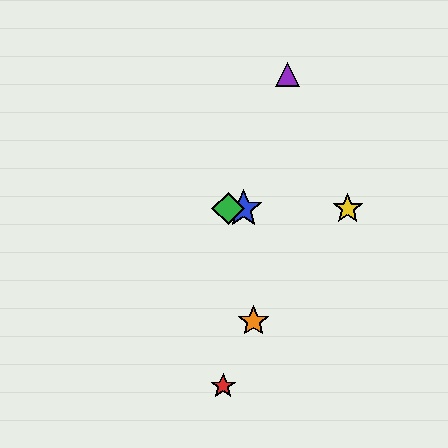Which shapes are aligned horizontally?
The blue star, the green diamond, the yellow star are aligned horizontally.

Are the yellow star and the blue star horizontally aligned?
Yes, both are at y≈209.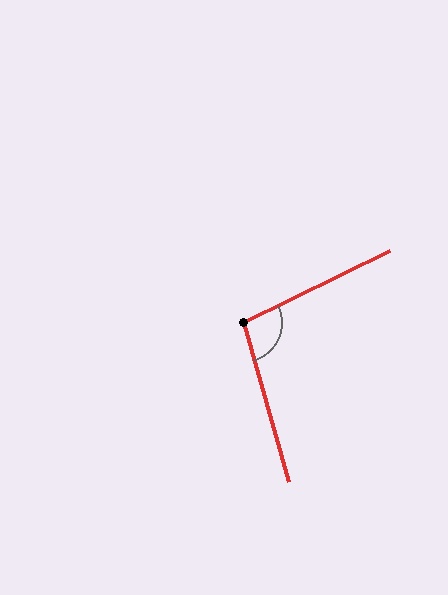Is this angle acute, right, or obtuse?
It is obtuse.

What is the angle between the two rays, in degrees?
Approximately 100 degrees.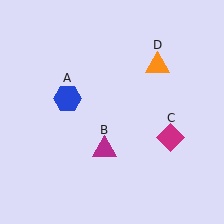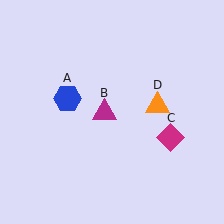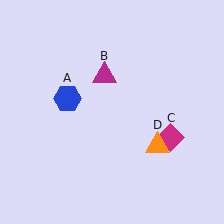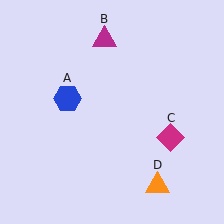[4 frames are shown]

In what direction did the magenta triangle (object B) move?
The magenta triangle (object B) moved up.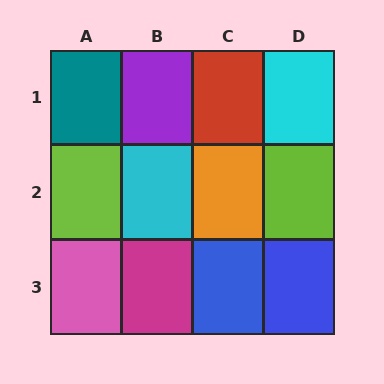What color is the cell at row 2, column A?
Lime.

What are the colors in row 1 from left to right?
Teal, purple, red, cyan.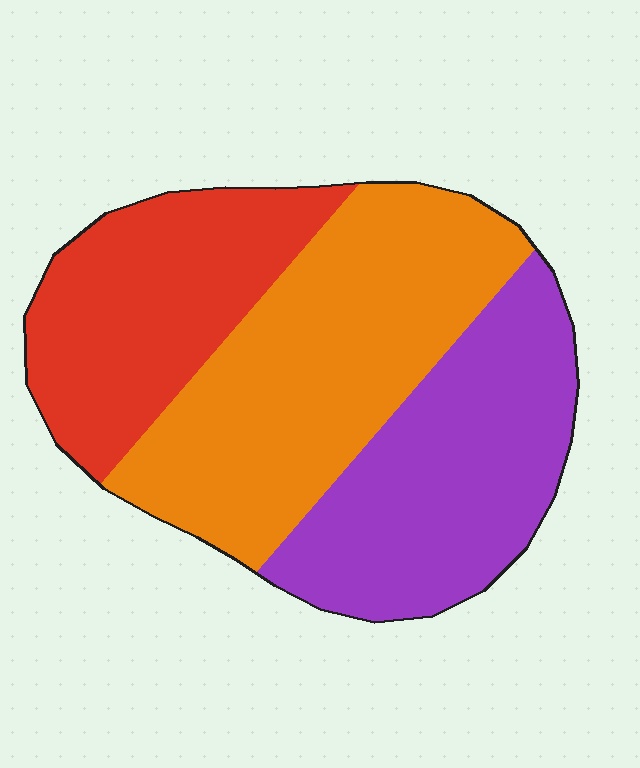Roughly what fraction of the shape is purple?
Purple covers 32% of the shape.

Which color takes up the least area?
Red, at roughly 25%.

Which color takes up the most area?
Orange, at roughly 40%.